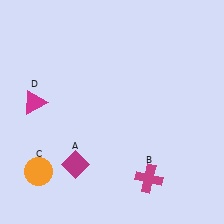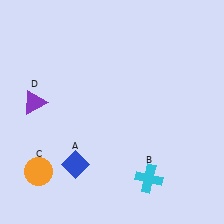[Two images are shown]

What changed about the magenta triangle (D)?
In Image 1, D is magenta. In Image 2, it changed to purple.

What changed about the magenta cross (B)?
In Image 1, B is magenta. In Image 2, it changed to cyan.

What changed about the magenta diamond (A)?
In Image 1, A is magenta. In Image 2, it changed to blue.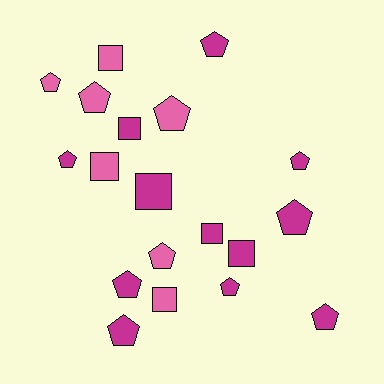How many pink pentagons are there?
There are 4 pink pentagons.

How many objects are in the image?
There are 19 objects.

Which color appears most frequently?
Magenta, with 12 objects.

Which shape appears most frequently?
Pentagon, with 12 objects.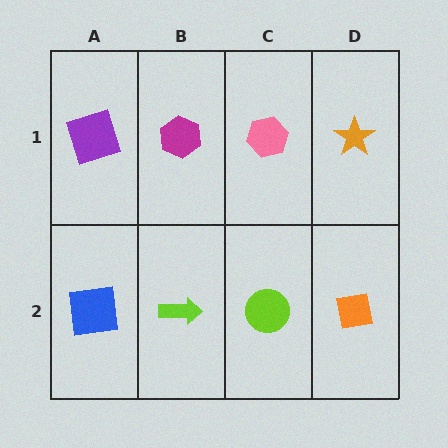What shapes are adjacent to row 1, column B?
A lime arrow (row 2, column B), a purple square (row 1, column A), a pink hexagon (row 1, column C).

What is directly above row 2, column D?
An orange star.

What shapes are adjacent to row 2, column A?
A purple square (row 1, column A), a lime arrow (row 2, column B).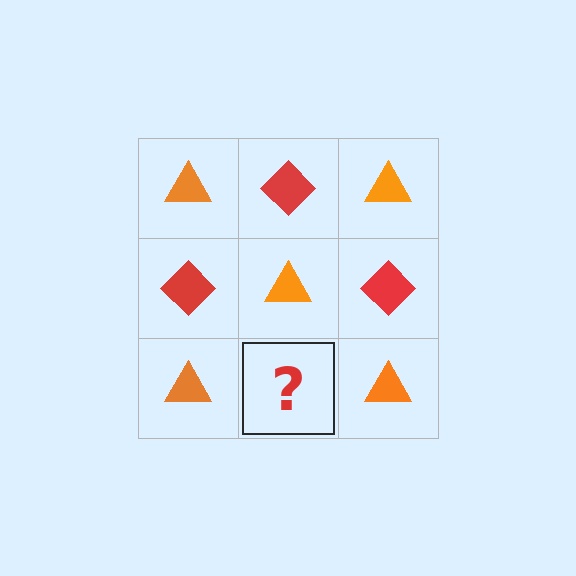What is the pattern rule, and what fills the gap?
The rule is that it alternates orange triangle and red diamond in a checkerboard pattern. The gap should be filled with a red diamond.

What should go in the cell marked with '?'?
The missing cell should contain a red diamond.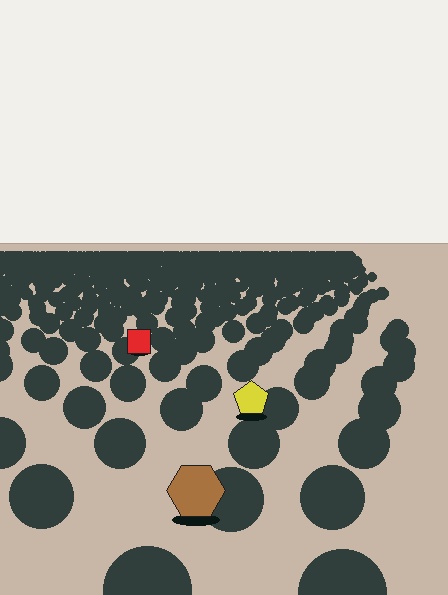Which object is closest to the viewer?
The brown hexagon is closest. The texture marks near it are larger and more spread out.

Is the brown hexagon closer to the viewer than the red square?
Yes. The brown hexagon is closer — you can tell from the texture gradient: the ground texture is coarser near it.